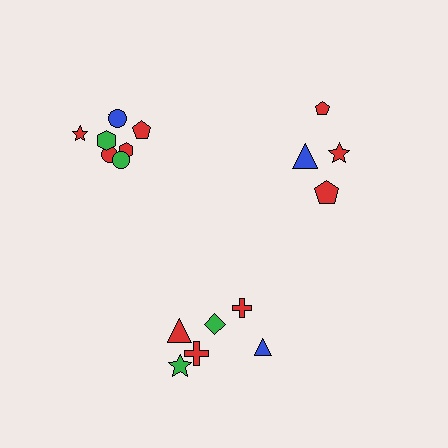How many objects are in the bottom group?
There are 6 objects.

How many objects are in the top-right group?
There are 4 objects.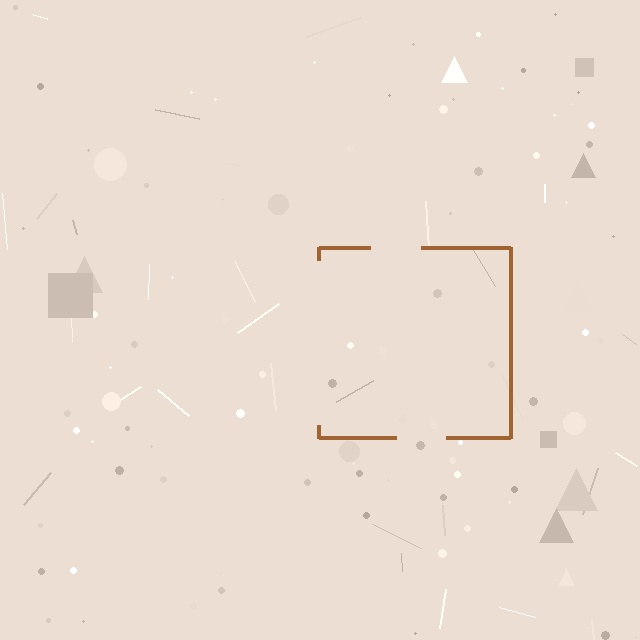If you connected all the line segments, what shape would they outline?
They would outline a square.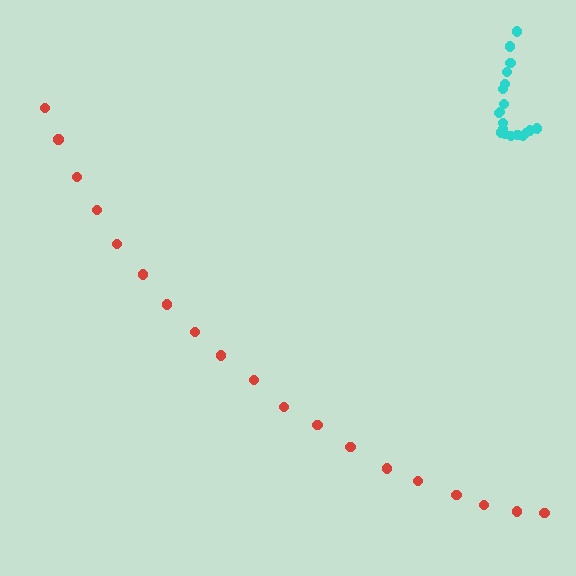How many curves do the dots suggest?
There are 2 distinct paths.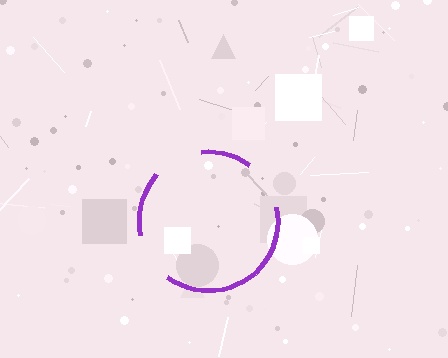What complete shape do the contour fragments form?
The contour fragments form a circle.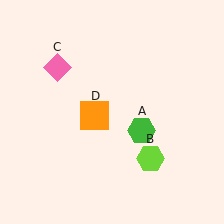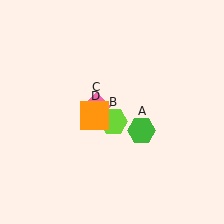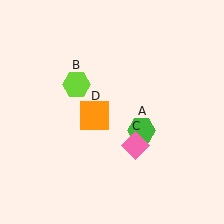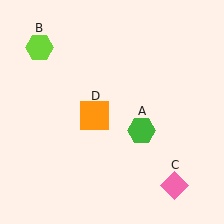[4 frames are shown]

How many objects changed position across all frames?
2 objects changed position: lime hexagon (object B), pink diamond (object C).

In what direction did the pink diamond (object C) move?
The pink diamond (object C) moved down and to the right.